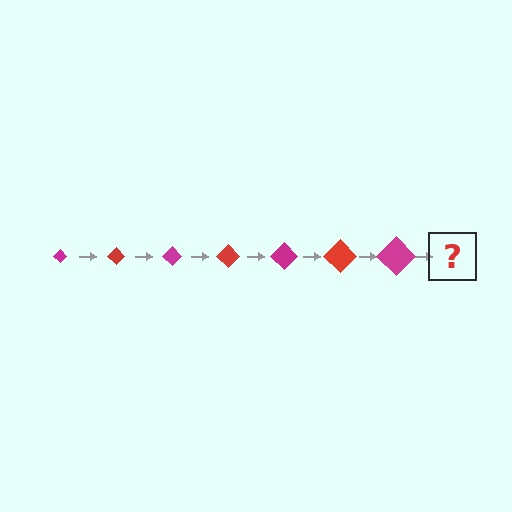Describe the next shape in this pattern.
It should be a red diamond, larger than the previous one.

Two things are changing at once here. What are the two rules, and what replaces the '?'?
The two rules are that the diamond grows larger each step and the color cycles through magenta and red. The '?' should be a red diamond, larger than the previous one.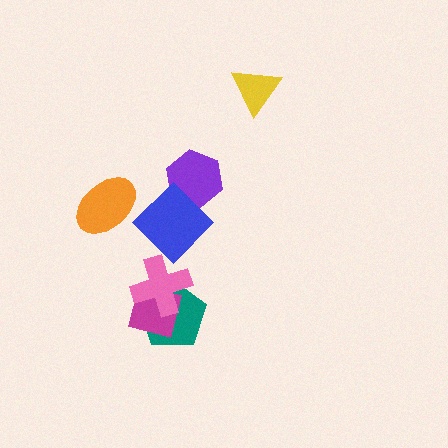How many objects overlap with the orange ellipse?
0 objects overlap with the orange ellipse.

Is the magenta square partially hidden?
Yes, it is partially covered by another shape.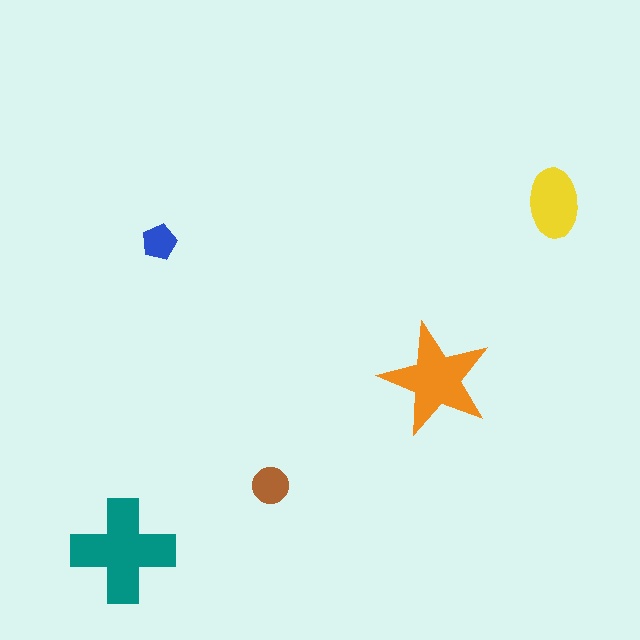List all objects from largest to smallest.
The teal cross, the orange star, the yellow ellipse, the brown circle, the blue pentagon.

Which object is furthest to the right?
The yellow ellipse is rightmost.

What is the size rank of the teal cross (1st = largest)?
1st.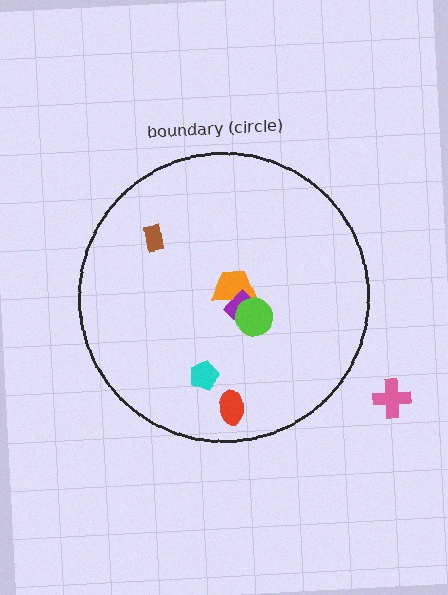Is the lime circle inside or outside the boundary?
Inside.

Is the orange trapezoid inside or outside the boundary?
Inside.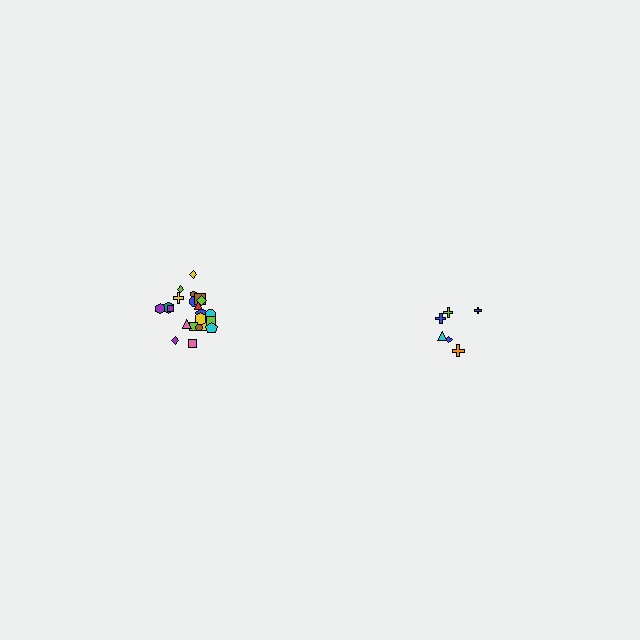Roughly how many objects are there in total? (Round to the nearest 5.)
Roughly 30 objects in total.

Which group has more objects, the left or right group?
The left group.